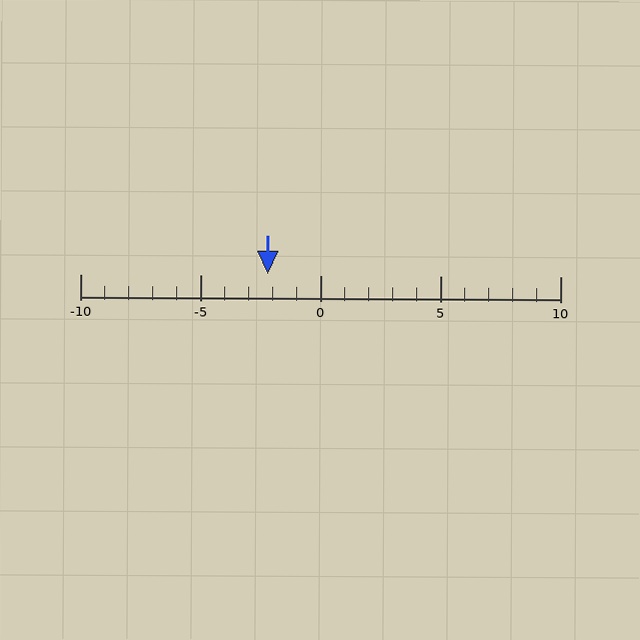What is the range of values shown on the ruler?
The ruler shows values from -10 to 10.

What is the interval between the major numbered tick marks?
The major tick marks are spaced 5 units apart.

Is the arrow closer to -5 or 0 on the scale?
The arrow is closer to 0.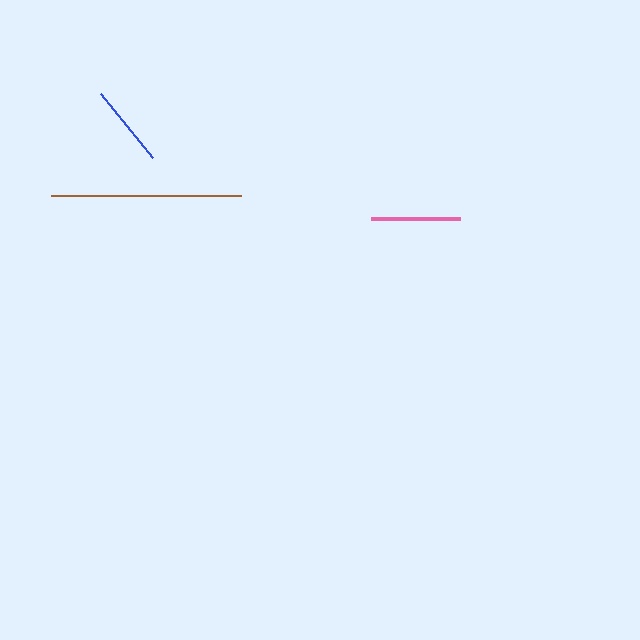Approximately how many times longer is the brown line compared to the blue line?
The brown line is approximately 2.3 times the length of the blue line.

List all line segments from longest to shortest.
From longest to shortest: brown, pink, blue.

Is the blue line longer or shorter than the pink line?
The pink line is longer than the blue line.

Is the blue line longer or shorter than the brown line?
The brown line is longer than the blue line.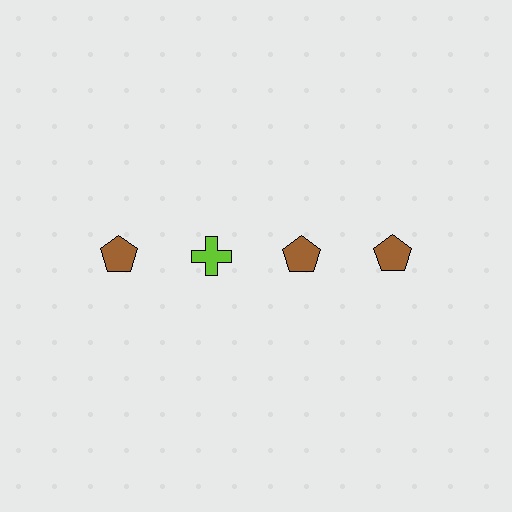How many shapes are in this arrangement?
There are 4 shapes arranged in a grid pattern.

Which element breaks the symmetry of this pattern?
The lime cross in the top row, second from left column breaks the symmetry. All other shapes are brown pentagons.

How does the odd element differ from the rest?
It differs in both color (lime instead of brown) and shape (cross instead of pentagon).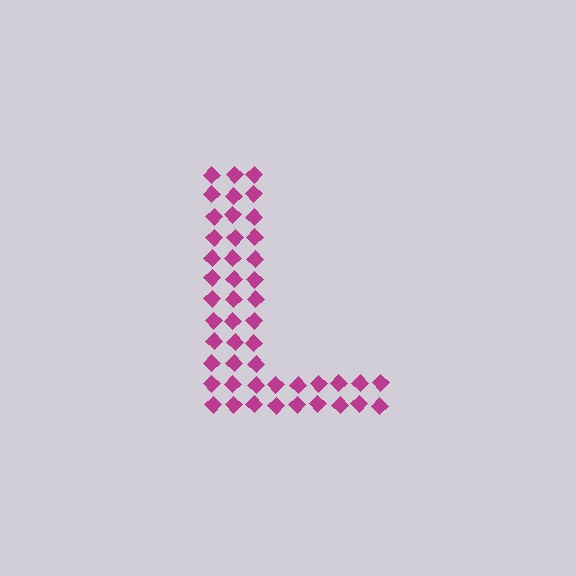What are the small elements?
The small elements are diamonds.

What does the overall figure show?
The overall figure shows the letter L.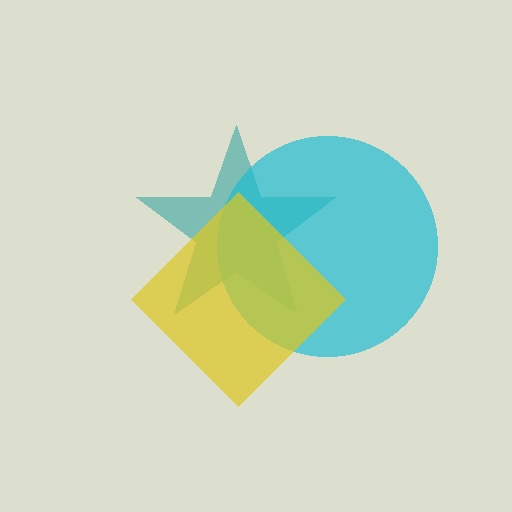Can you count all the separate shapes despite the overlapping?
Yes, there are 3 separate shapes.